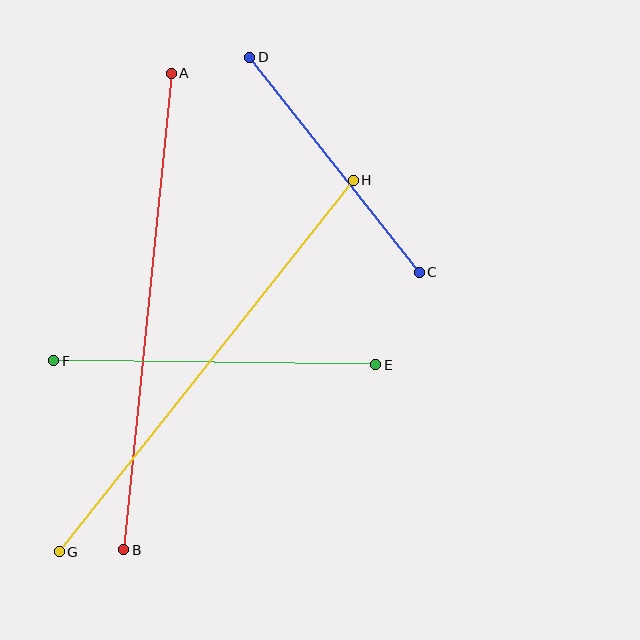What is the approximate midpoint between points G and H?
The midpoint is at approximately (206, 366) pixels.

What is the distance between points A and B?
The distance is approximately 479 pixels.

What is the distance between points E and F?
The distance is approximately 322 pixels.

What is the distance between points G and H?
The distance is approximately 474 pixels.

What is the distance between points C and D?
The distance is approximately 274 pixels.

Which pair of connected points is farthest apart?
Points A and B are farthest apart.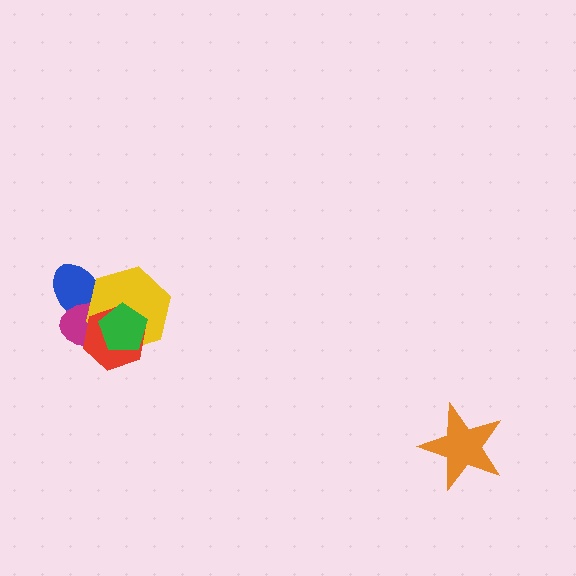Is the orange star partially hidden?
No, no other shape covers it.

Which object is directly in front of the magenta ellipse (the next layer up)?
The yellow hexagon is directly in front of the magenta ellipse.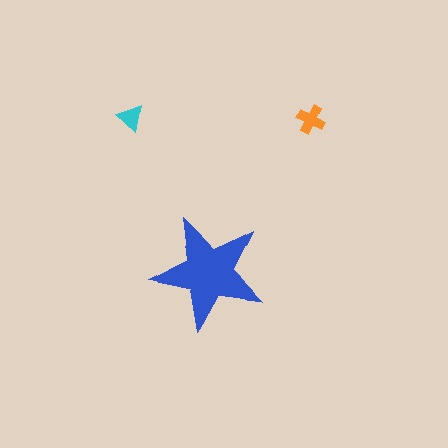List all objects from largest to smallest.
The blue star, the orange cross, the cyan triangle.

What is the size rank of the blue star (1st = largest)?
1st.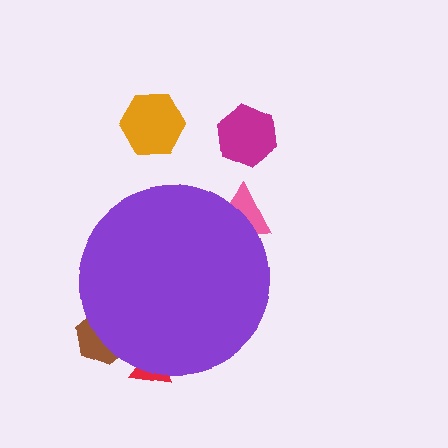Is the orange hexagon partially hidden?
No, the orange hexagon is fully visible.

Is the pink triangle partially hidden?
Yes, the pink triangle is partially hidden behind the purple circle.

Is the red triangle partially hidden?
Yes, the red triangle is partially hidden behind the purple circle.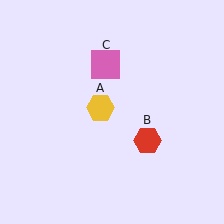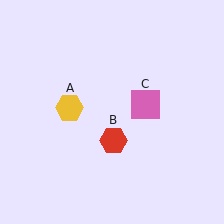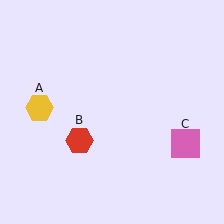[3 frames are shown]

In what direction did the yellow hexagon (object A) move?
The yellow hexagon (object A) moved left.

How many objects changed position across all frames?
3 objects changed position: yellow hexagon (object A), red hexagon (object B), pink square (object C).